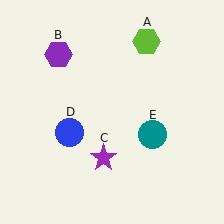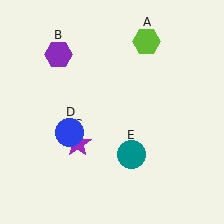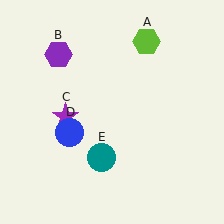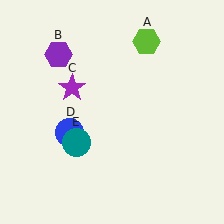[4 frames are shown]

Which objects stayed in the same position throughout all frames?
Lime hexagon (object A) and purple hexagon (object B) and blue circle (object D) remained stationary.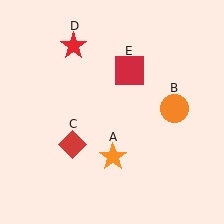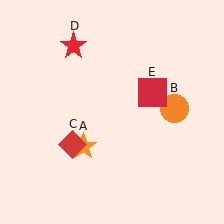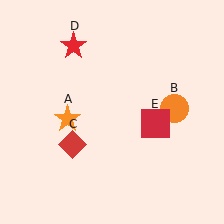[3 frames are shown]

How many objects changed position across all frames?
2 objects changed position: orange star (object A), red square (object E).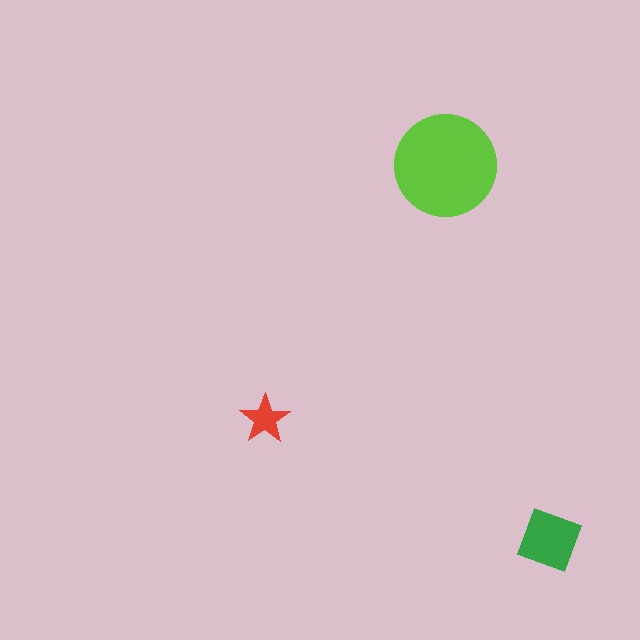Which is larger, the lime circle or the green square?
The lime circle.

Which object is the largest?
The lime circle.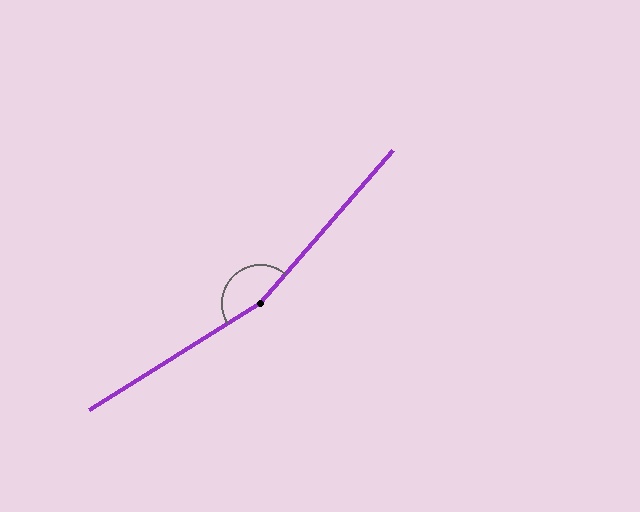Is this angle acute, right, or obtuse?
It is obtuse.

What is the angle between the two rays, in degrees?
Approximately 163 degrees.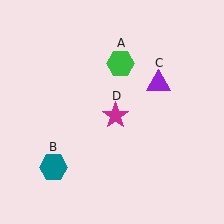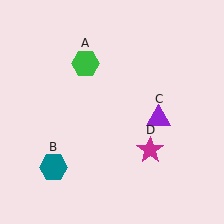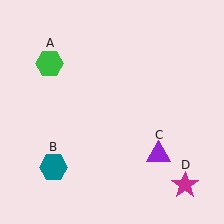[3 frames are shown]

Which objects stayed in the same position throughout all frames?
Teal hexagon (object B) remained stationary.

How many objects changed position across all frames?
3 objects changed position: green hexagon (object A), purple triangle (object C), magenta star (object D).